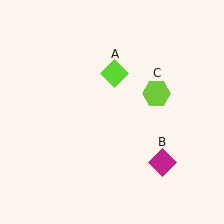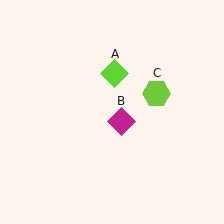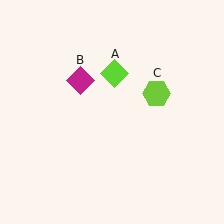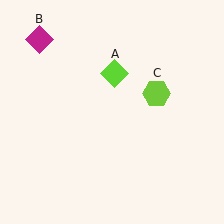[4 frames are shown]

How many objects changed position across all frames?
1 object changed position: magenta diamond (object B).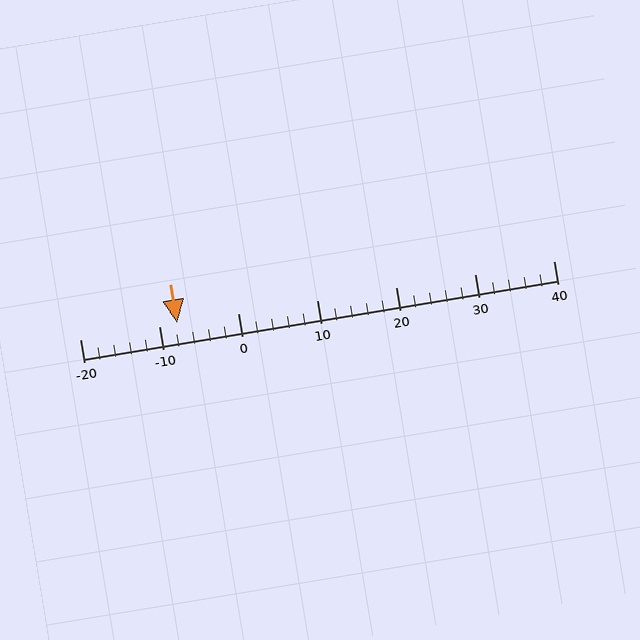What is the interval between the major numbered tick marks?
The major tick marks are spaced 10 units apart.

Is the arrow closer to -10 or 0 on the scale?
The arrow is closer to -10.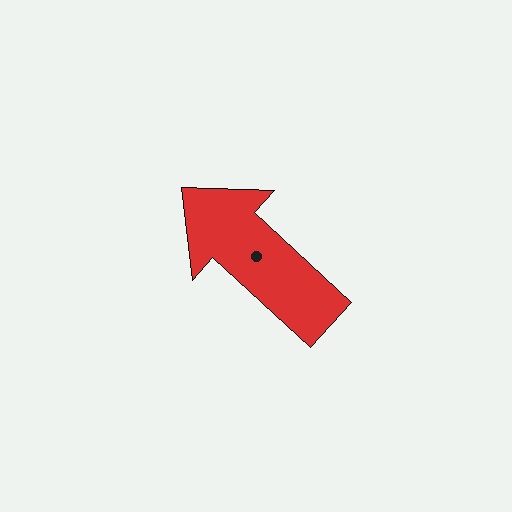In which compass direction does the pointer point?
Northwest.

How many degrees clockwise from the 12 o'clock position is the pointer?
Approximately 312 degrees.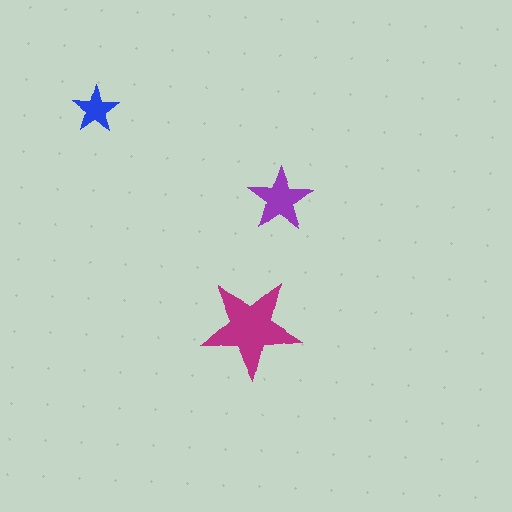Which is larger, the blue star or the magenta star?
The magenta one.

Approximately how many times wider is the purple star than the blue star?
About 1.5 times wider.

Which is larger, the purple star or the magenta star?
The magenta one.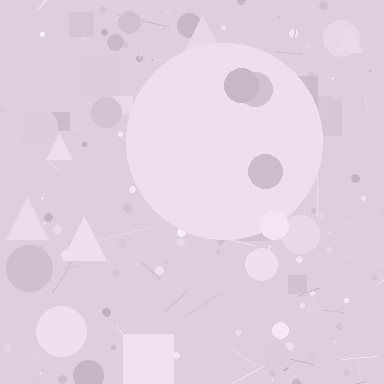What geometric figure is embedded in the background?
A circle is embedded in the background.